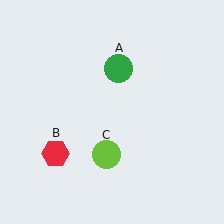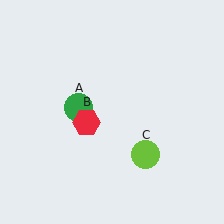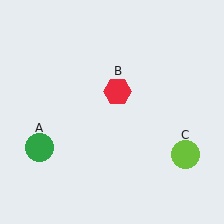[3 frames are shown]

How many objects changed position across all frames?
3 objects changed position: green circle (object A), red hexagon (object B), lime circle (object C).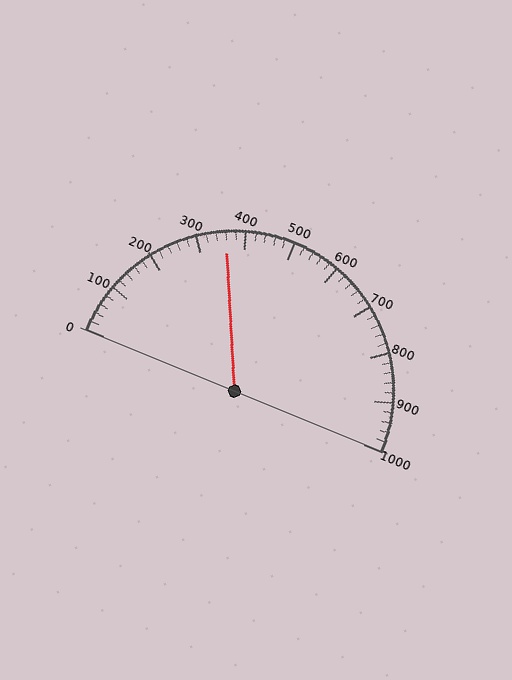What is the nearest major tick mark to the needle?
The nearest major tick mark is 400.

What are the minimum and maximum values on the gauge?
The gauge ranges from 0 to 1000.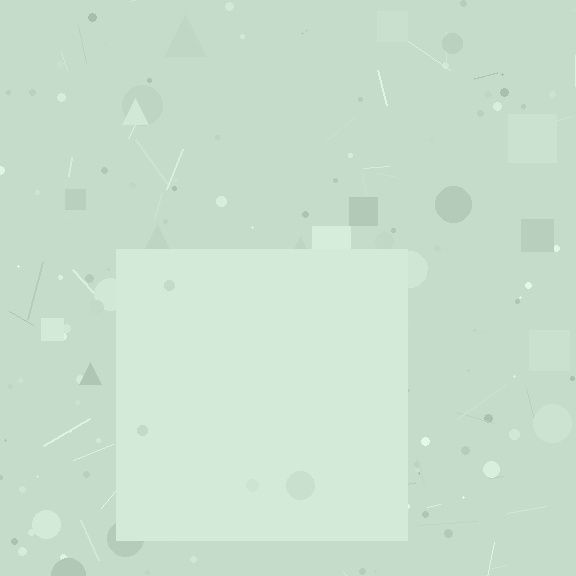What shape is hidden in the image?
A square is hidden in the image.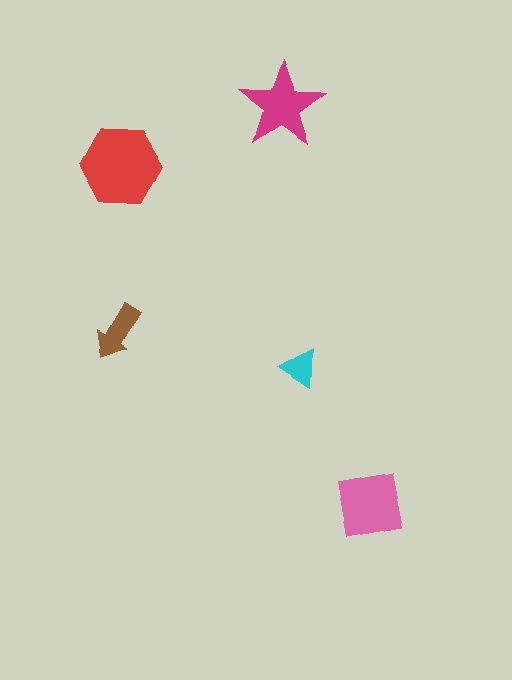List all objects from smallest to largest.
The cyan triangle, the brown arrow, the magenta star, the pink square, the red hexagon.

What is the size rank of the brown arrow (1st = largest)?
4th.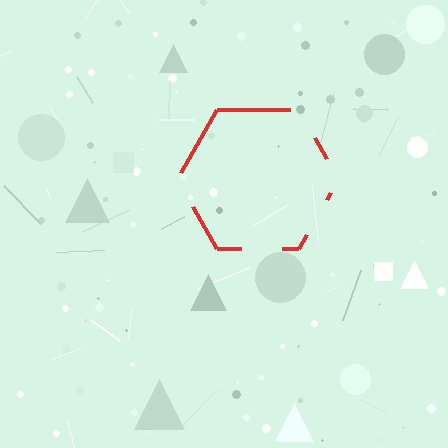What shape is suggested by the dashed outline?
The dashed outline suggests a hexagon.